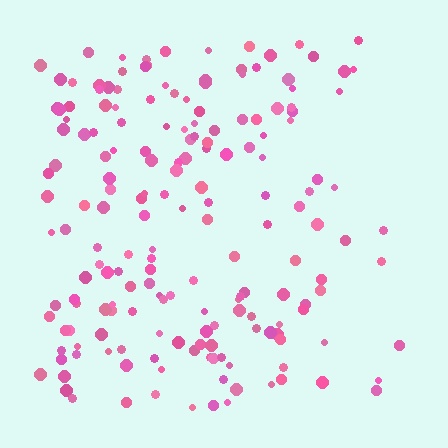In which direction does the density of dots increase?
From right to left, with the left side densest.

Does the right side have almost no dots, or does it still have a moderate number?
Still a moderate number, just noticeably fewer than the left.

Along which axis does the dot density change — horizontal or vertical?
Horizontal.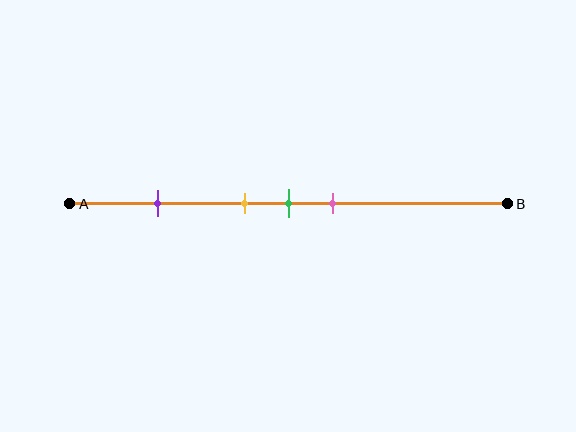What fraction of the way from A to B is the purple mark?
The purple mark is approximately 20% (0.2) of the way from A to B.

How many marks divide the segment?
There are 4 marks dividing the segment.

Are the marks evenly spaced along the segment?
No, the marks are not evenly spaced.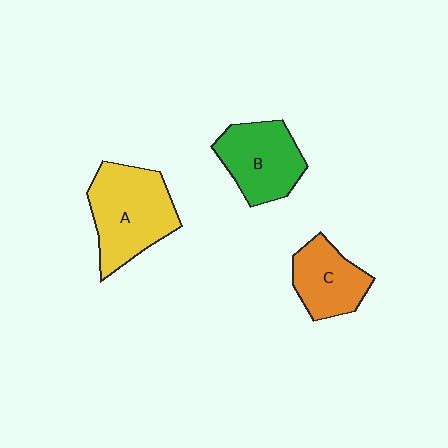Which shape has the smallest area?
Shape C (orange).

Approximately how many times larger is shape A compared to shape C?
Approximately 1.5 times.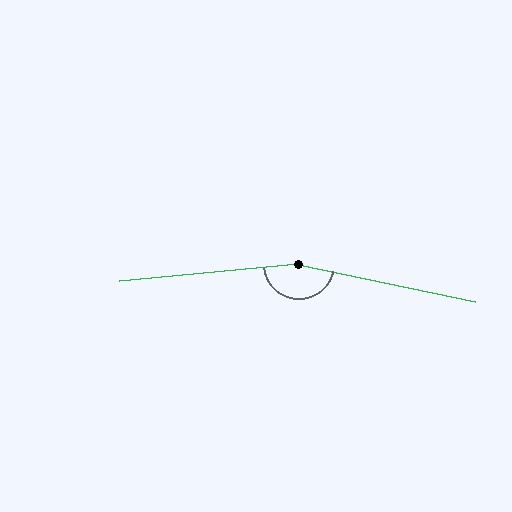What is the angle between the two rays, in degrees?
Approximately 163 degrees.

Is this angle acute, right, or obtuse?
It is obtuse.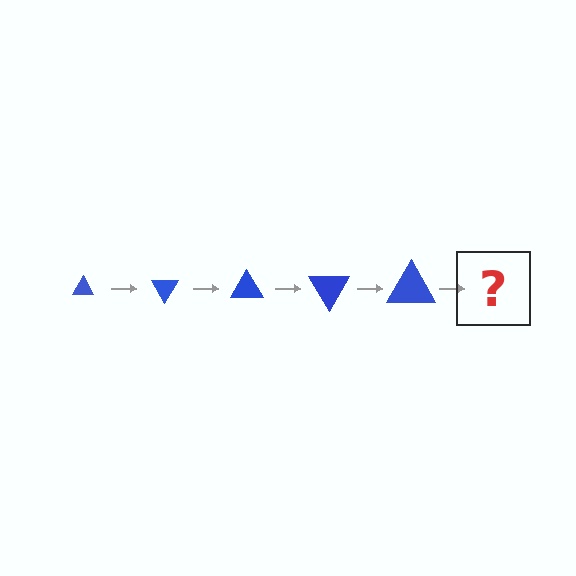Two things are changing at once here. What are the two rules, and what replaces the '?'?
The two rules are that the triangle grows larger each step and it rotates 60 degrees each step. The '?' should be a triangle, larger than the previous one and rotated 300 degrees from the start.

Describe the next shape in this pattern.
It should be a triangle, larger than the previous one and rotated 300 degrees from the start.